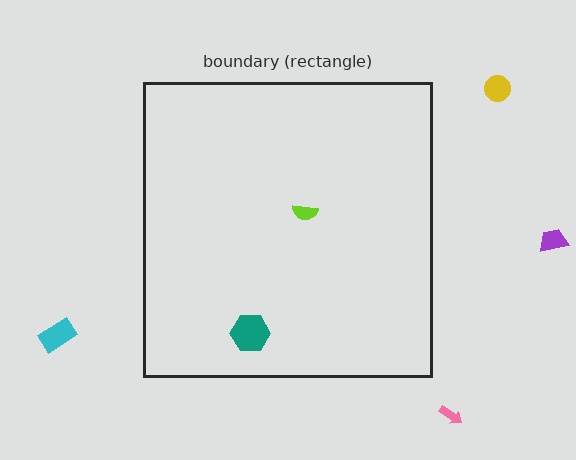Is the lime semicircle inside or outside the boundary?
Inside.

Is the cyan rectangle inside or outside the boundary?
Outside.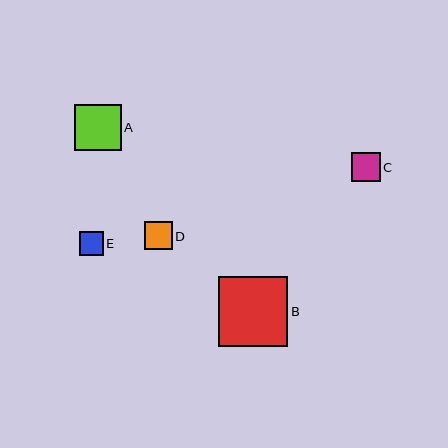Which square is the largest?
Square B is the largest with a size of approximately 69 pixels.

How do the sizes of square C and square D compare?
Square C and square D are approximately the same size.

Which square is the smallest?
Square E is the smallest with a size of approximately 24 pixels.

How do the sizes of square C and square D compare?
Square C and square D are approximately the same size.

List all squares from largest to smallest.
From largest to smallest: B, A, C, D, E.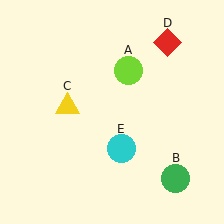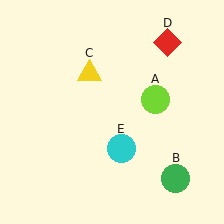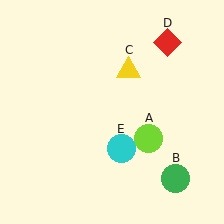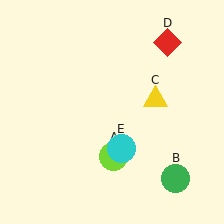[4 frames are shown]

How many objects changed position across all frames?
2 objects changed position: lime circle (object A), yellow triangle (object C).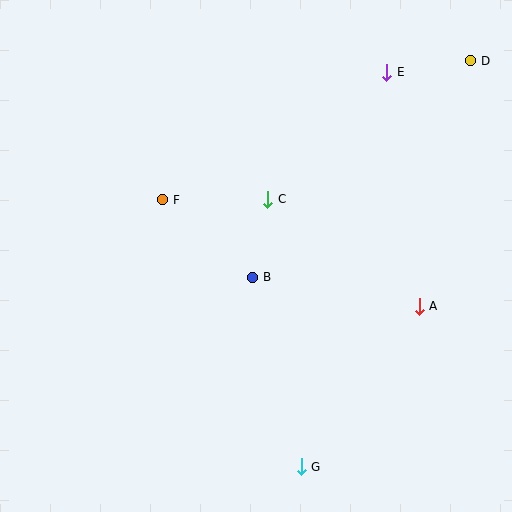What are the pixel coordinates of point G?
Point G is at (301, 467).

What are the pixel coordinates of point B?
Point B is at (253, 277).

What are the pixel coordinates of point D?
Point D is at (471, 61).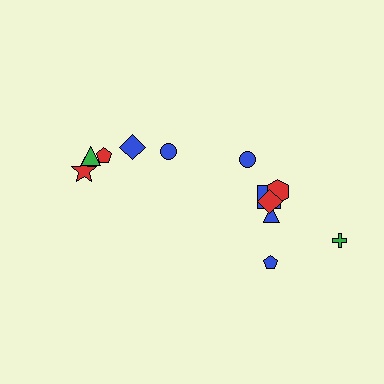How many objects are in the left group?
There are 5 objects.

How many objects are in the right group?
There are 7 objects.